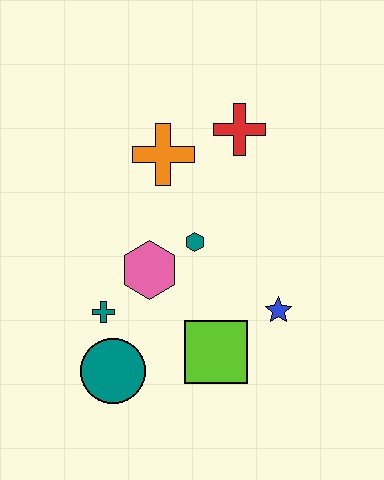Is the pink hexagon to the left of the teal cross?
No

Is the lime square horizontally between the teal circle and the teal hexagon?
No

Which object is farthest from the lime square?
The red cross is farthest from the lime square.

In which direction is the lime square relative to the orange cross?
The lime square is below the orange cross.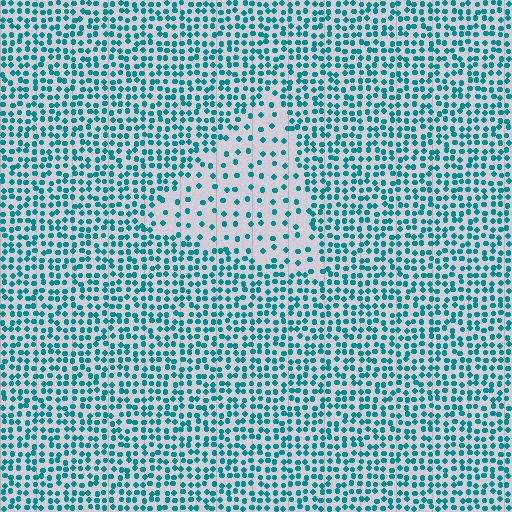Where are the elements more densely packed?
The elements are more densely packed outside the triangle boundary.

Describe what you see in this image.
The image contains small teal elements arranged at two different densities. A triangle-shaped region is visible where the elements are less densely packed than the surrounding area.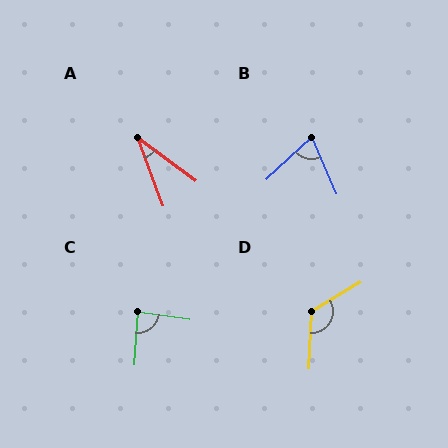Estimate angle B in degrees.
Approximately 71 degrees.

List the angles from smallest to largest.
A (33°), B (71°), C (86°), D (123°).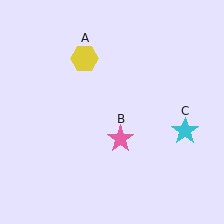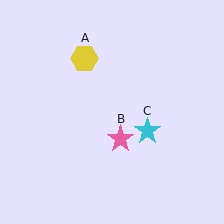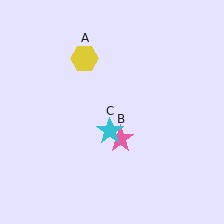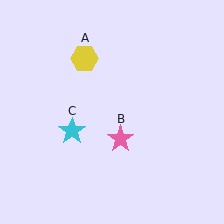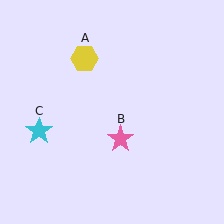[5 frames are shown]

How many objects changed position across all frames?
1 object changed position: cyan star (object C).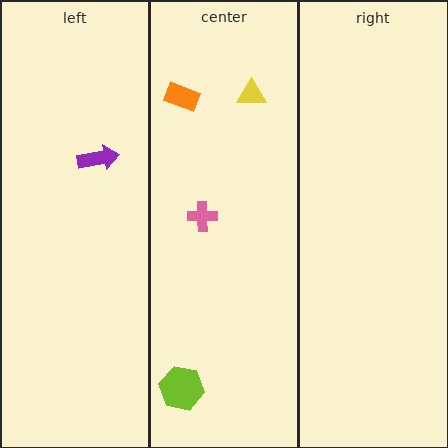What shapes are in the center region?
The pink cross, the lime hexagon, the orange rectangle, the yellow triangle.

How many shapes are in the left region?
1.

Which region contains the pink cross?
The center region.